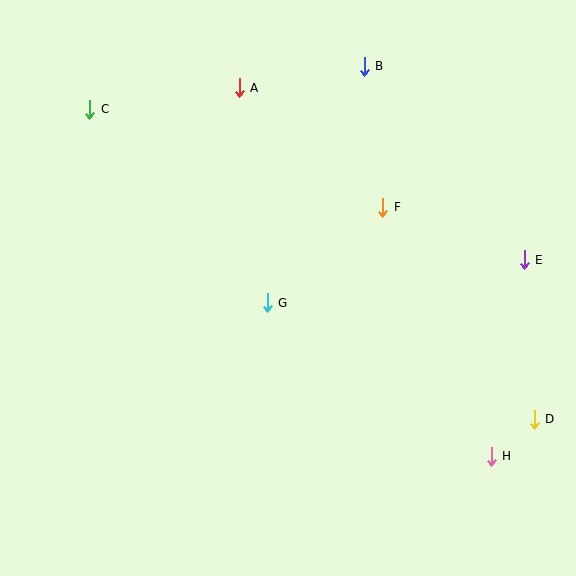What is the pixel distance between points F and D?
The distance between F and D is 260 pixels.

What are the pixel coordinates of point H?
Point H is at (491, 456).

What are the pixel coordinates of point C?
Point C is at (90, 109).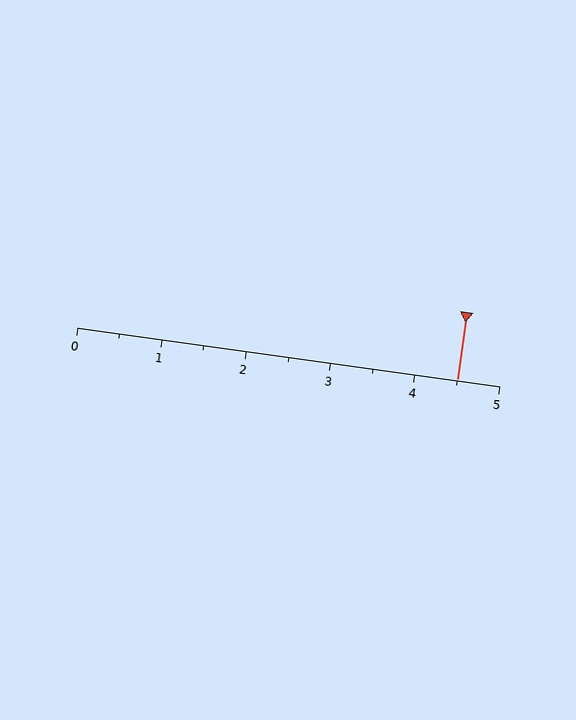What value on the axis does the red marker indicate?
The marker indicates approximately 4.5.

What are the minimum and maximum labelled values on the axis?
The axis runs from 0 to 5.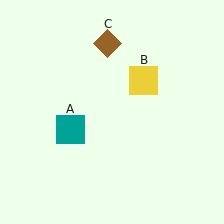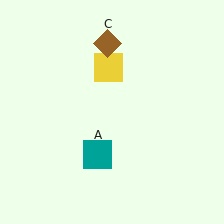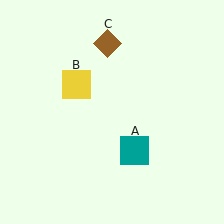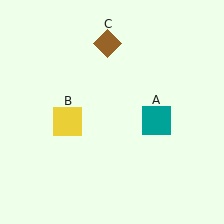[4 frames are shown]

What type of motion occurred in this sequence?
The teal square (object A), yellow square (object B) rotated counterclockwise around the center of the scene.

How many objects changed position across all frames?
2 objects changed position: teal square (object A), yellow square (object B).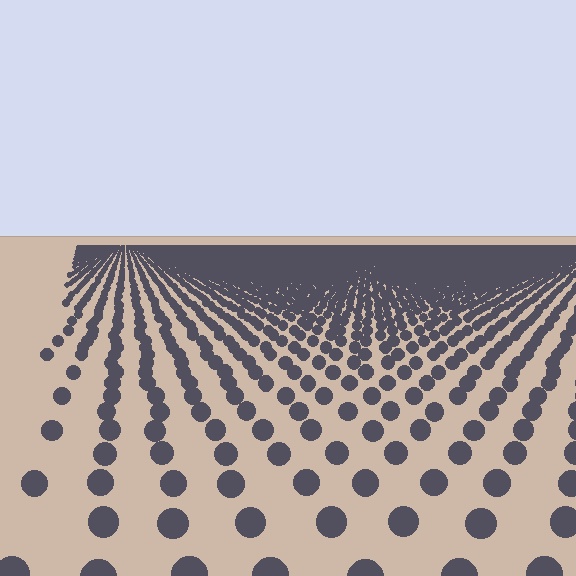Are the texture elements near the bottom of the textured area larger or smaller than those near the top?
Larger. Near the bottom, elements are closer to the viewer and appear at a bigger on-screen size.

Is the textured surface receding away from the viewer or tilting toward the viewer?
The surface is receding away from the viewer. Texture elements get smaller and denser toward the top.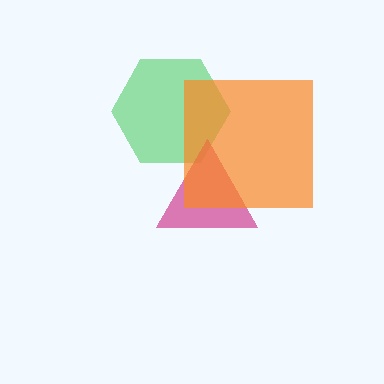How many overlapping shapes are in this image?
There are 3 overlapping shapes in the image.